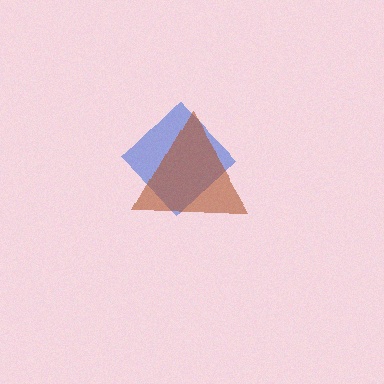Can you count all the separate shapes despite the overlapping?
Yes, there are 2 separate shapes.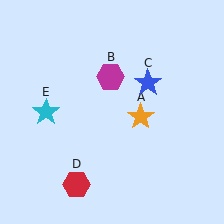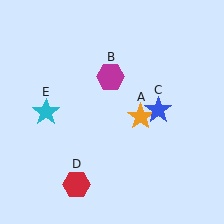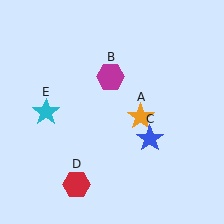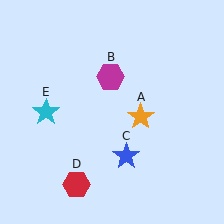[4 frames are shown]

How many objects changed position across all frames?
1 object changed position: blue star (object C).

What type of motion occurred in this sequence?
The blue star (object C) rotated clockwise around the center of the scene.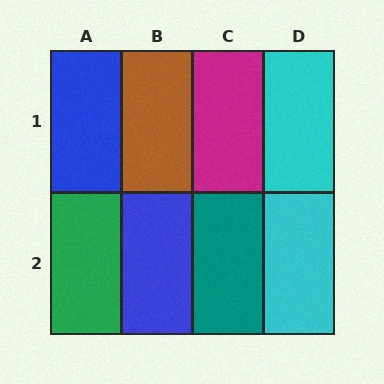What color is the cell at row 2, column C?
Teal.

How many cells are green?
1 cell is green.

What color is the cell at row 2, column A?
Green.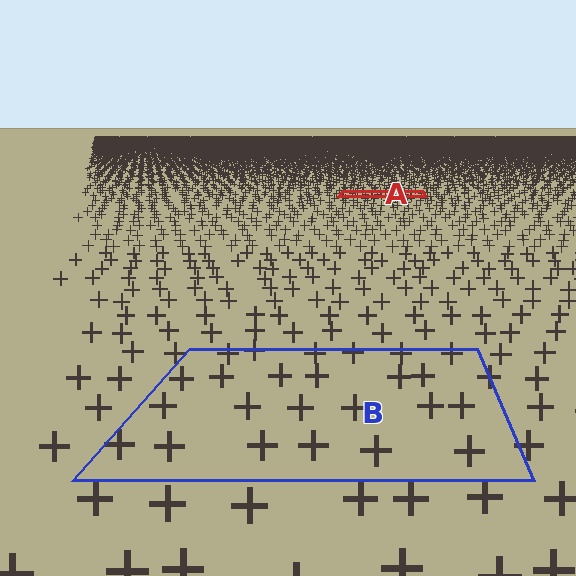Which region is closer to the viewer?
Region B is closer. The texture elements there are larger and more spread out.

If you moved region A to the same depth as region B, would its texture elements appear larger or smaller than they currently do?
They would appear larger. At a closer depth, the same texture elements are projected at a bigger on-screen size.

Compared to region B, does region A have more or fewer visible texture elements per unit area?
Region A has more texture elements per unit area — they are packed more densely because it is farther away.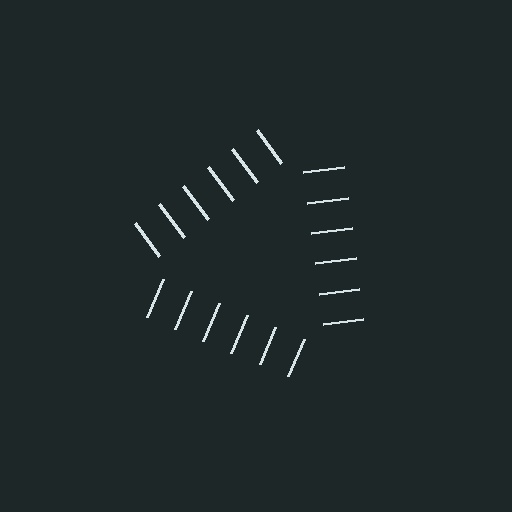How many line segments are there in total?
18 — 6 along each of the 3 edges.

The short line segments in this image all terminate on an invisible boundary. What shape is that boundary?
An illusory triangle — the line segments terminate on its edges but no continuous stroke is drawn.